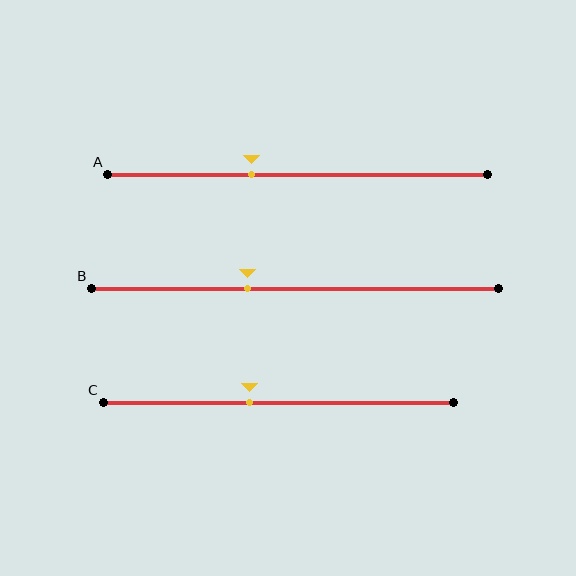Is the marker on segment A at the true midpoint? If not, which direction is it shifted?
No, the marker on segment A is shifted to the left by about 12% of the segment length.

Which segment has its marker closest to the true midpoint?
Segment C has its marker closest to the true midpoint.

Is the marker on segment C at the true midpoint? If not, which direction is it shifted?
No, the marker on segment C is shifted to the left by about 8% of the segment length.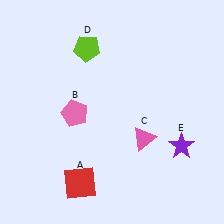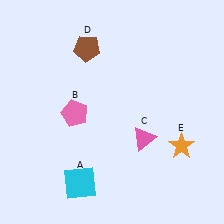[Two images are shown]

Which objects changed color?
A changed from red to cyan. D changed from lime to brown. E changed from purple to orange.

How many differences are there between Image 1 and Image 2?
There are 3 differences between the two images.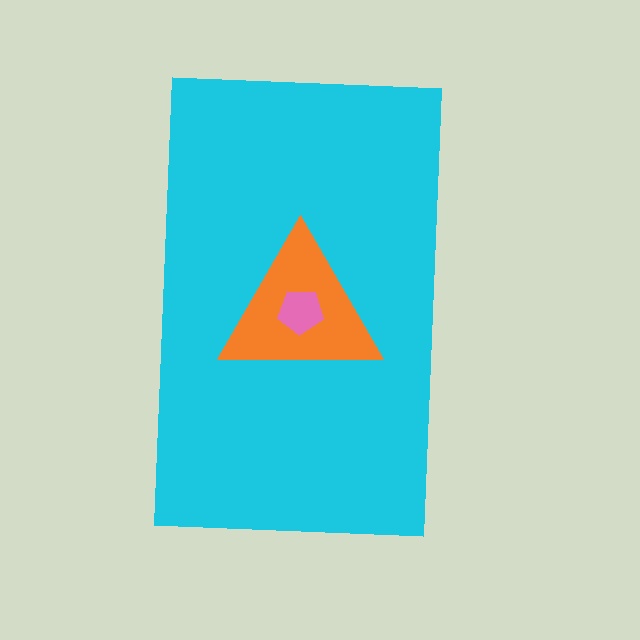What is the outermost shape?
The cyan rectangle.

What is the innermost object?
The pink pentagon.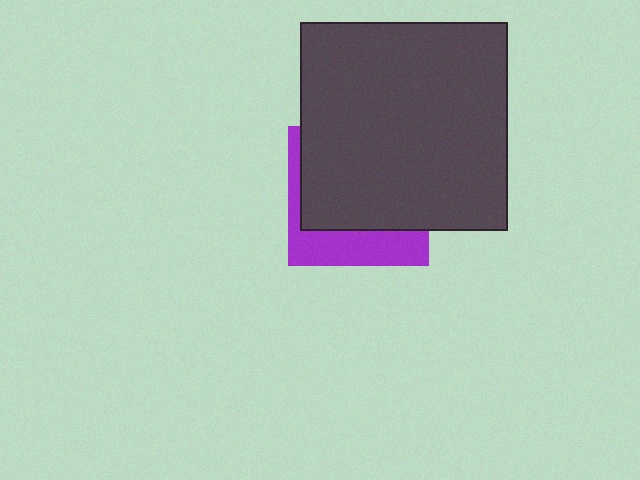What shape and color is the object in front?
The object in front is a dark gray square.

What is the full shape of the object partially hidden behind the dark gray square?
The partially hidden object is a purple square.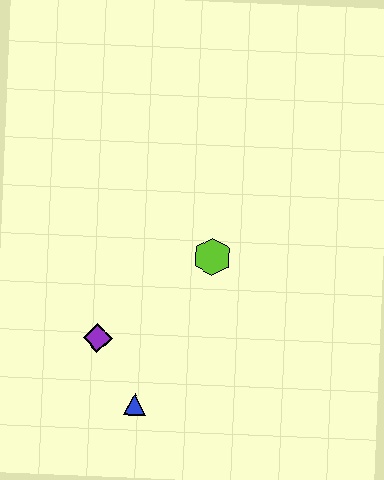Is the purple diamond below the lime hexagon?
Yes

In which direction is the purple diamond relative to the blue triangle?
The purple diamond is above the blue triangle.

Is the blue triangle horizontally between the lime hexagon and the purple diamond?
Yes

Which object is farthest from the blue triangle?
The lime hexagon is farthest from the blue triangle.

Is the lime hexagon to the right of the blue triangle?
Yes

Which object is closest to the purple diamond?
The blue triangle is closest to the purple diamond.